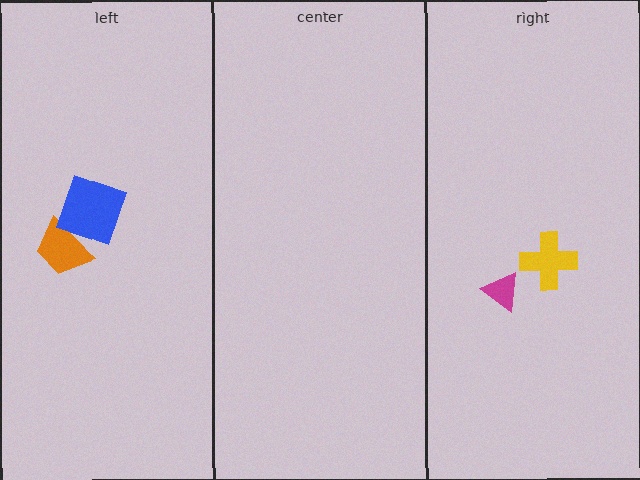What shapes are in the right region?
The yellow cross, the magenta triangle.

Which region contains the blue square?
The left region.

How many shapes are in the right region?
2.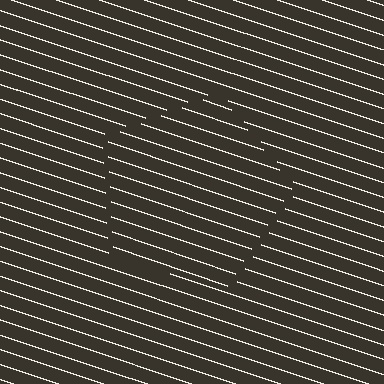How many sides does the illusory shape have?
5 sides — the line-ends trace a pentagon.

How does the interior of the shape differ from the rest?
The interior of the shape contains the same grating, shifted by half a period — the contour is defined by the phase discontinuity where line-ends from the inner and outer gratings abut.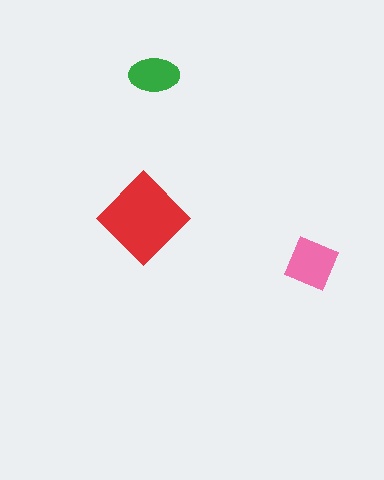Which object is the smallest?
The green ellipse.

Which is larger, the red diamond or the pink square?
The red diamond.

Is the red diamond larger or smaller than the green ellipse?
Larger.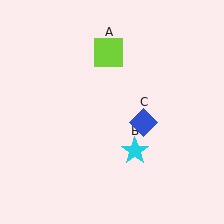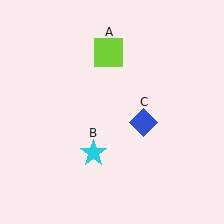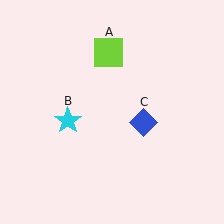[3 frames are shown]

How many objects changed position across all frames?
1 object changed position: cyan star (object B).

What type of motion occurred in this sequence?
The cyan star (object B) rotated clockwise around the center of the scene.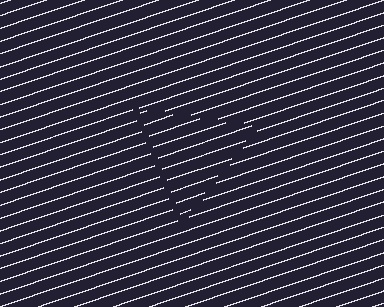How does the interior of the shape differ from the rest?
The interior of the shape contains the same grating, shifted by half a period — the contour is defined by the phase discontinuity where line-ends from the inner and outer gratings abut.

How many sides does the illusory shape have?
3 sides — the line-ends trace a triangle.